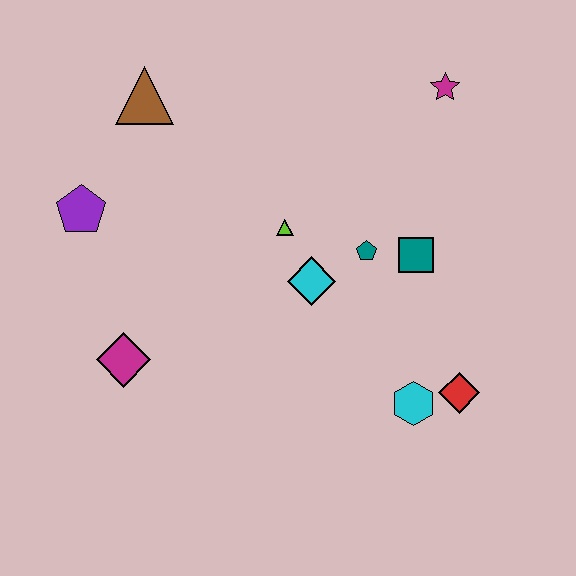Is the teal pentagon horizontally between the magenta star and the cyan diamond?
Yes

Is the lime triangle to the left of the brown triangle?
No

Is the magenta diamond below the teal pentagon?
Yes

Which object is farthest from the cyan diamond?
The brown triangle is farthest from the cyan diamond.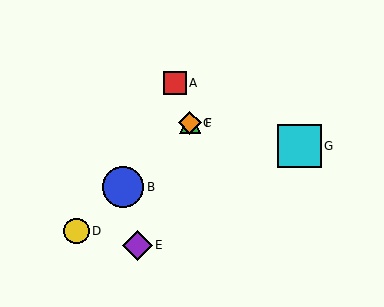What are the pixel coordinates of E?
Object E is at (138, 245).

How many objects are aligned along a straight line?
4 objects (B, C, D, F) are aligned along a straight line.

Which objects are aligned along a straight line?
Objects B, C, D, F are aligned along a straight line.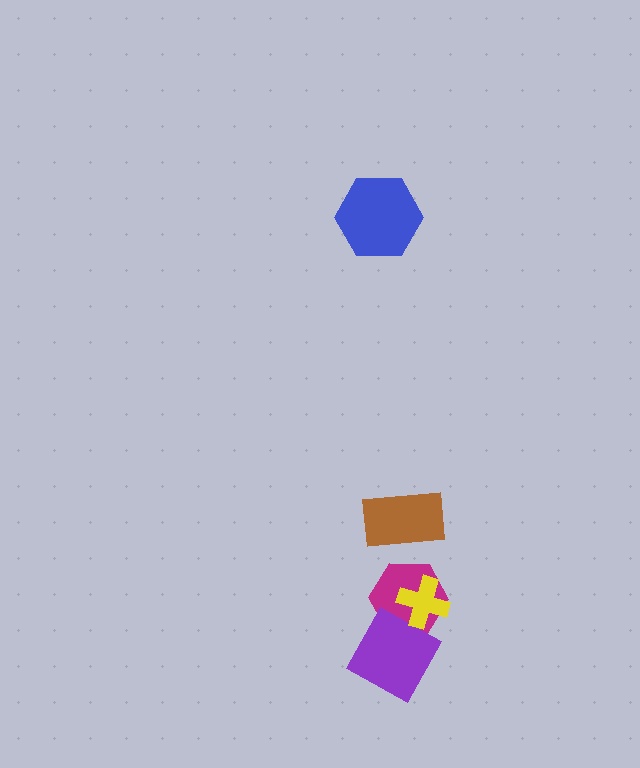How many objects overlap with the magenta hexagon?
2 objects overlap with the magenta hexagon.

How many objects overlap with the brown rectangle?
0 objects overlap with the brown rectangle.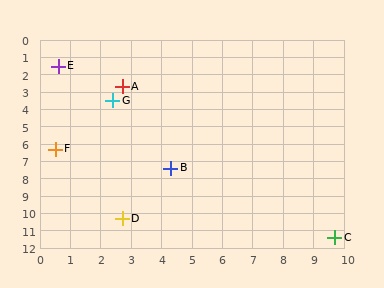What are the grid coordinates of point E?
Point E is at approximately (0.6, 1.5).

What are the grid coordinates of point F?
Point F is at approximately (0.5, 6.3).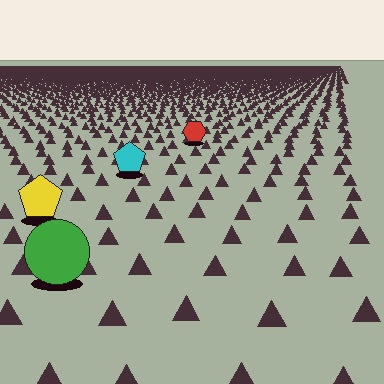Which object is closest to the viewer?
The green circle is closest. The texture marks near it are larger and more spread out.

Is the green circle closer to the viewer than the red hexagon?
Yes. The green circle is closer — you can tell from the texture gradient: the ground texture is coarser near it.